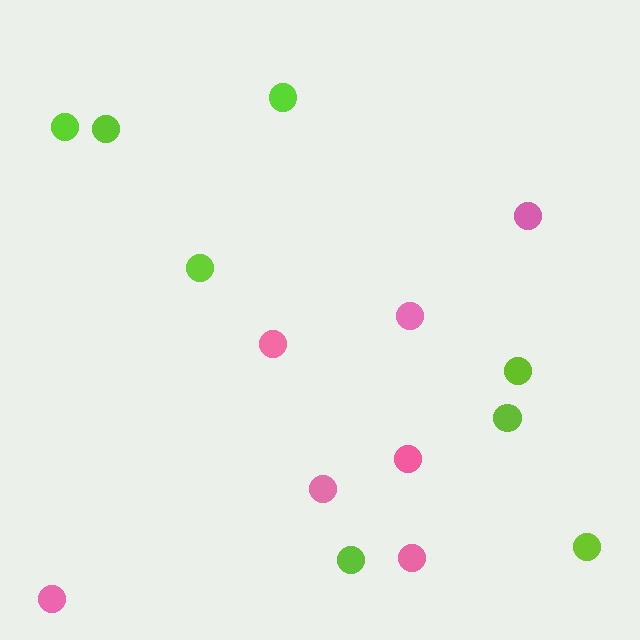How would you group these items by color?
There are 2 groups: one group of lime circles (8) and one group of pink circles (7).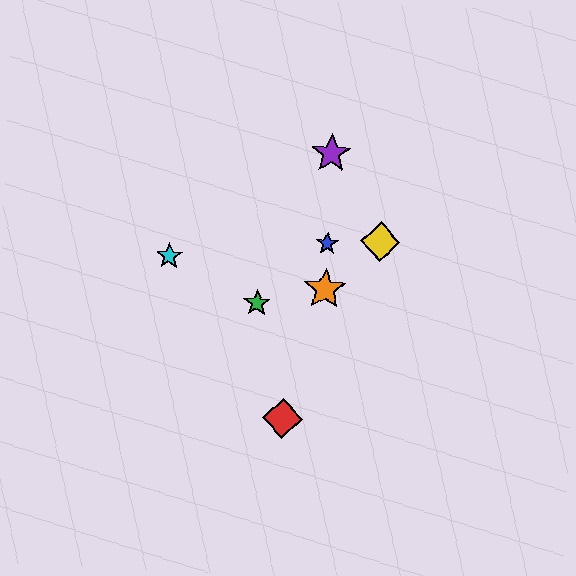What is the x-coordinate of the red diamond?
The red diamond is at x≈283.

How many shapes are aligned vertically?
3 shapes (the blue star, the purple star, the orange star) are aligned vertically.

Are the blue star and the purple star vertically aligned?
Yes, both are at x≈327.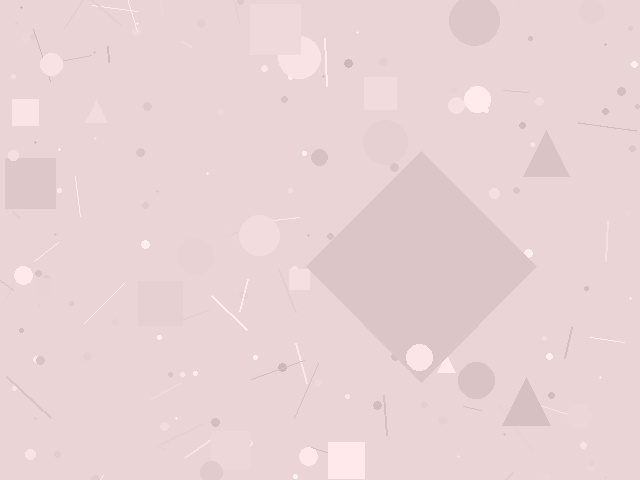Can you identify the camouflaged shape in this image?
The camouflaged shape is a diamond.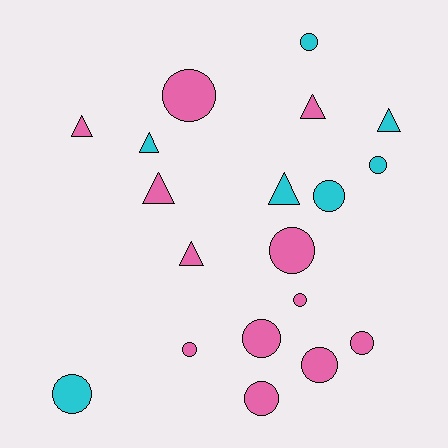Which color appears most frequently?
Pink, with 12 objects.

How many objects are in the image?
There are 19 objects.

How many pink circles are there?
There are 8 pink circles.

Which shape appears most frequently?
Circle, with 12 objects.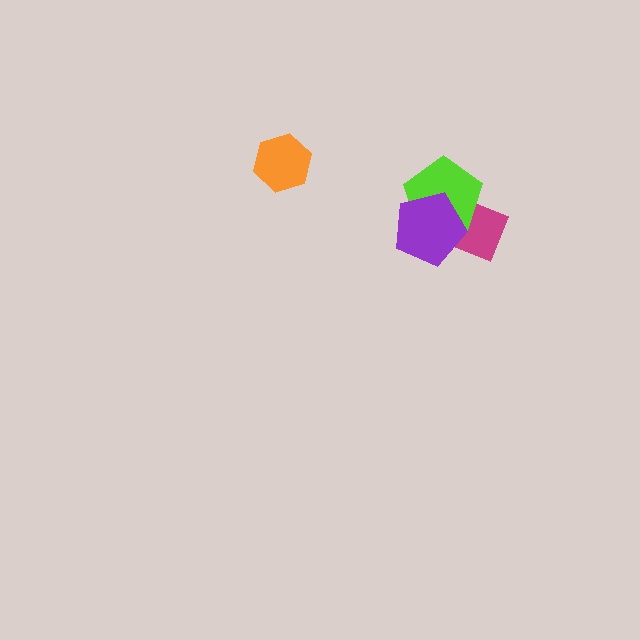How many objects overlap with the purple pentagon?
2 objects overlap with the purple pentagon.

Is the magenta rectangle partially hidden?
Yes, it is partially covered by another shape.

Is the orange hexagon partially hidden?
No, no other shape covers it.